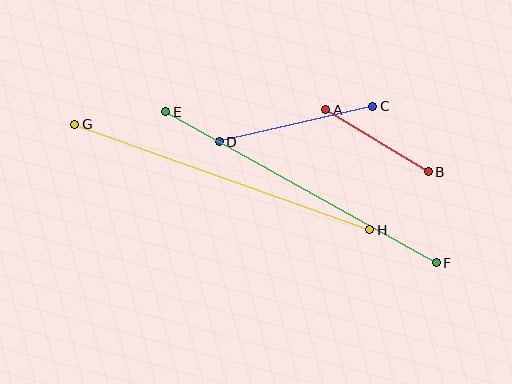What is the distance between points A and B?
The distance is approximately 120 pixels.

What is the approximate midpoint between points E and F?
The midpoint is at approximately (301, 187) pixels.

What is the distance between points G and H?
The distance is approximately 313 pixels.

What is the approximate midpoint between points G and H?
The midpoint is at approximately (222, 177) pixels.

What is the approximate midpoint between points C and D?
The midpoint is at approximately (296, 124) pixels.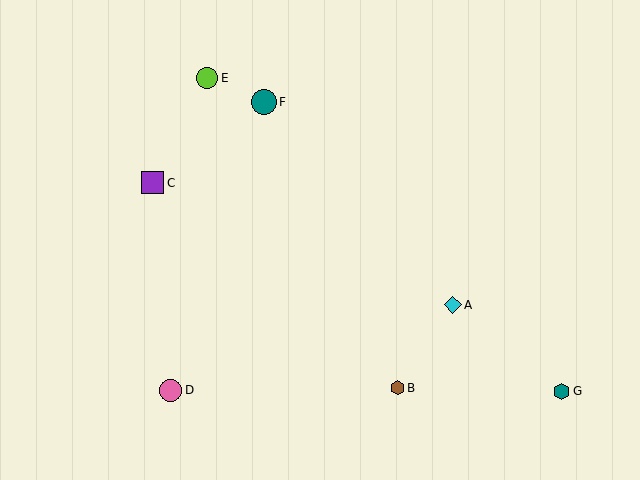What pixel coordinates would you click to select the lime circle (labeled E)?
Click at (207, 78) to select the lime circle E.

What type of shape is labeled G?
Shape G is a teal hexagon.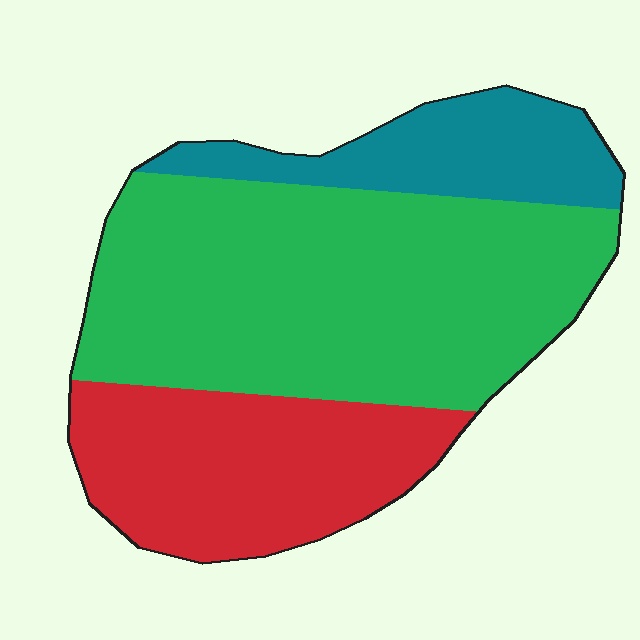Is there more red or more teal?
Red.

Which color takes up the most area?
Green, at roughly 55%.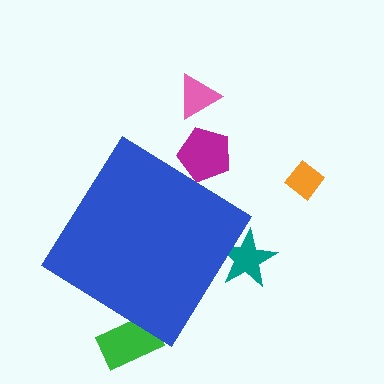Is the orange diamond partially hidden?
No, the orange diamond is fully visible.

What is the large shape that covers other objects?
A blue diamond.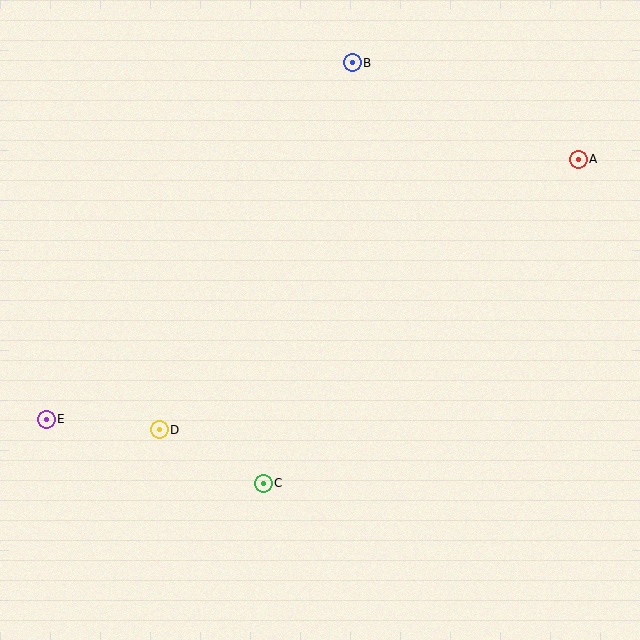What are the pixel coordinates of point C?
Point C is at (263, 483).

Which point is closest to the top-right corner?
Point A is closest to the top-right corner.